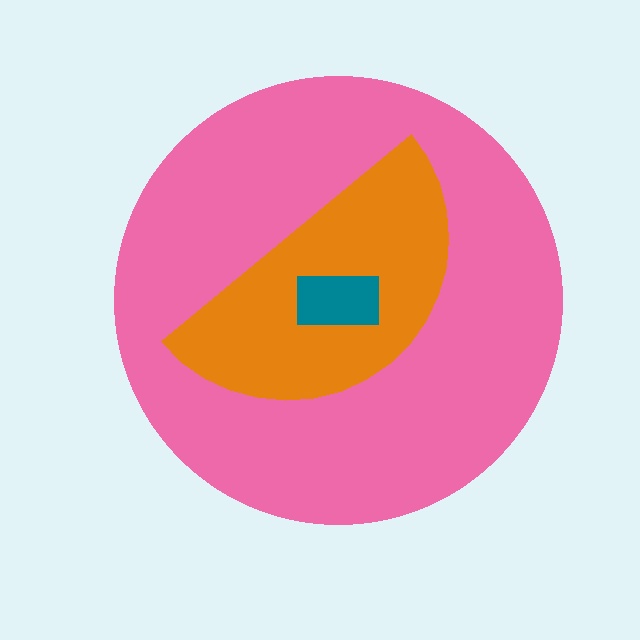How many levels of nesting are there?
3.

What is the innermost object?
The teal rectangle.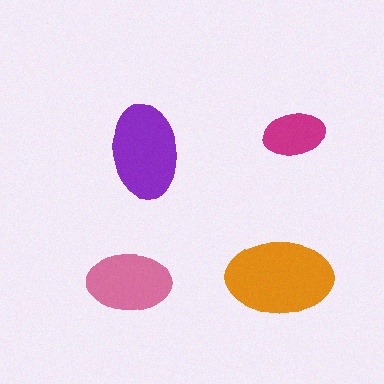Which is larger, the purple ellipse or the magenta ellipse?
The purple one.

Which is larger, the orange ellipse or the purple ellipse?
The orange one.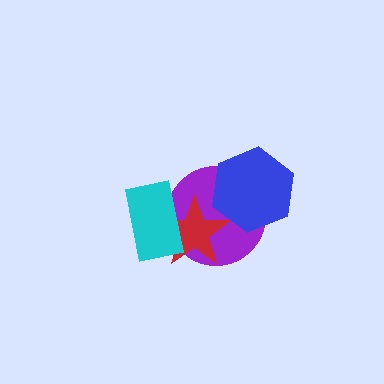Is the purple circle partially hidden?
Yes, it is partially covered by another shape.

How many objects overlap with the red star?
3 objects overlap with the red star.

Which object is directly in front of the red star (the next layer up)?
The cyan rectangle is directly in front of the red star.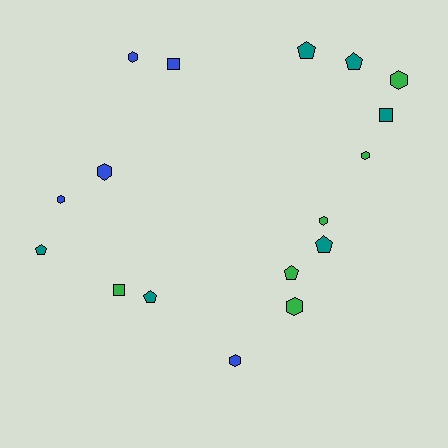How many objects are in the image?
There are 17 objects.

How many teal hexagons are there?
There are no teal hexagons.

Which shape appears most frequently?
Hexagon, with 8 objects.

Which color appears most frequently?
Green, with 6 objects.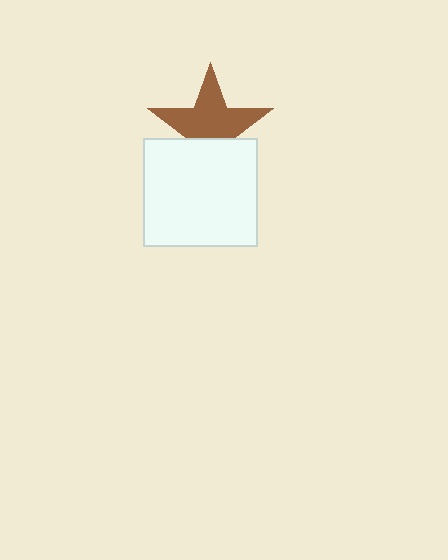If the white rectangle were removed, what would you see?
You would see the complete brown star.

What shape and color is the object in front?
The object in front is a white rectangle.